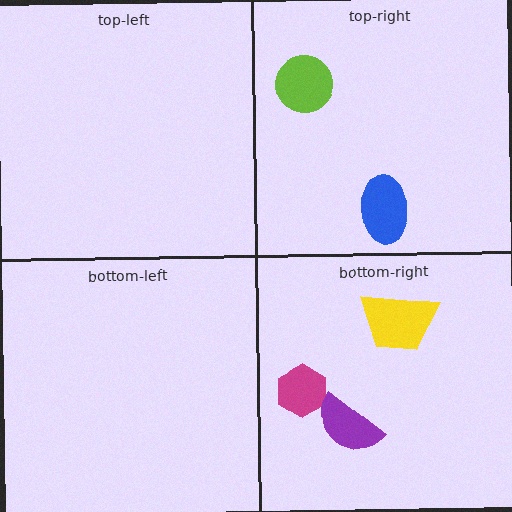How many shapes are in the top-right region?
2.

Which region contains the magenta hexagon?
The bottom-right region.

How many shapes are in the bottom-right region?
3.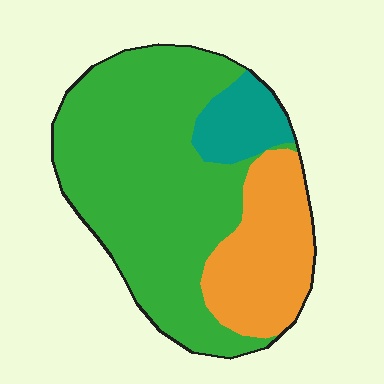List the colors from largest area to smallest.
From largest to smallest: green, orange, teal.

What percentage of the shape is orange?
Orange covers roughly 25% of the shape.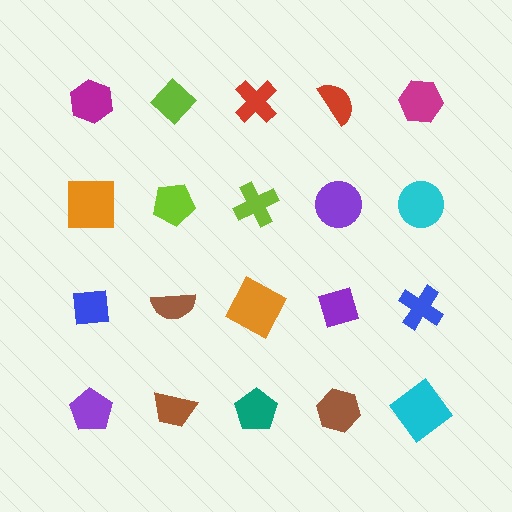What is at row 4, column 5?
A cyan diamond.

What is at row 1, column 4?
A red semicircle.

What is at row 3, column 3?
An orange square.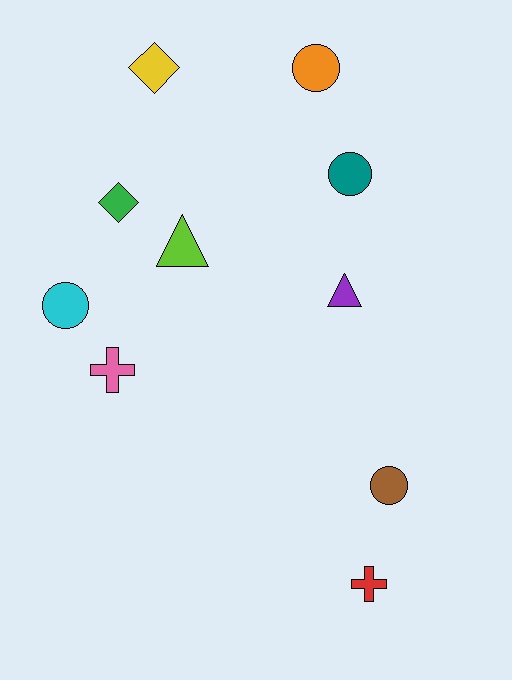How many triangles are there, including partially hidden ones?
There are 2 triangles.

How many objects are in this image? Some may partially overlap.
There are 10 objects.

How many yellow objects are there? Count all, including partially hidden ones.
There is 1 yellow object.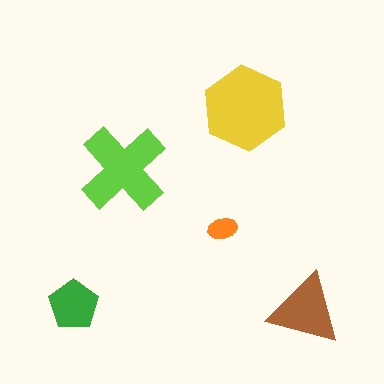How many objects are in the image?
There are 5 objects in the image.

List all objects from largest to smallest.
The yellow hexagon, the lime cross, the brown triangle, the green pentagon, the orange ellipse.